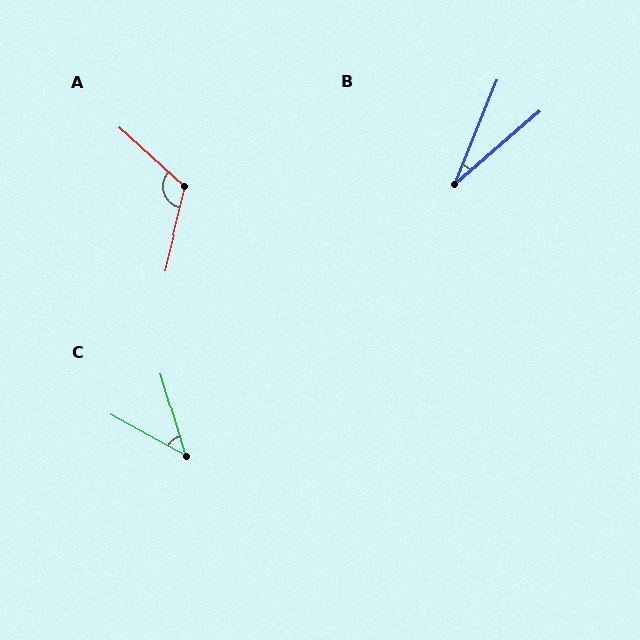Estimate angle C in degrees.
Approximately 45 degrees.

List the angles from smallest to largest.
B (27°), C (45°), A (119°).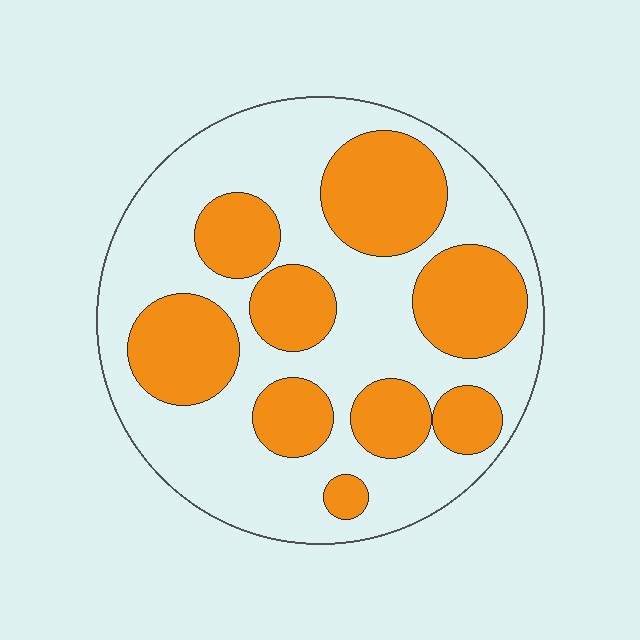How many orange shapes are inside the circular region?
9.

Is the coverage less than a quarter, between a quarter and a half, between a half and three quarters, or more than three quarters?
Between a quarter and a half.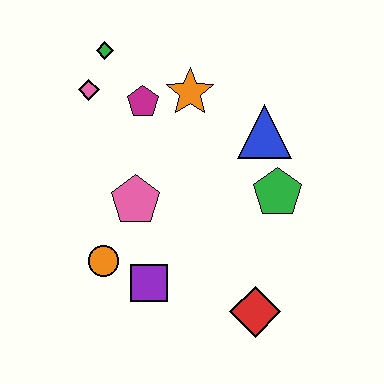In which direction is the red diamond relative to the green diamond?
The red diamond is below the green diamond.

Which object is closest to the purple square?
The orange circle is closest to the purple square.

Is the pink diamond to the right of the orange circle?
No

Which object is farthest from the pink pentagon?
The red diamond is farthest from the pink pentagon.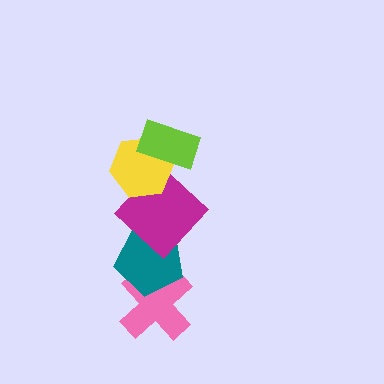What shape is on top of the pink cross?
The teal pentagon is on top of the pink cross.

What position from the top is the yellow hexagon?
The yellow hexagon is 2nd from the top.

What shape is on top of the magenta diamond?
The yellow hexagon is on top of the magenta diamond.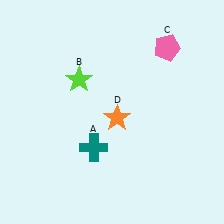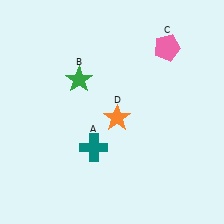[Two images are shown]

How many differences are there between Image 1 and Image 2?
There is 1 difference between the two images.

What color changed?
The star (B) changed from lime in Image 1 to green in Image 2.